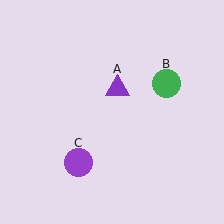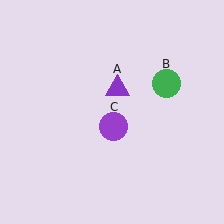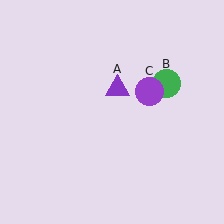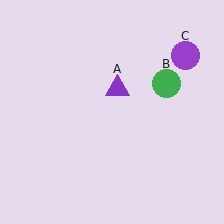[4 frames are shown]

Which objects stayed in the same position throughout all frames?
Purple triangle (object A) and green circle (object B) remained stationary.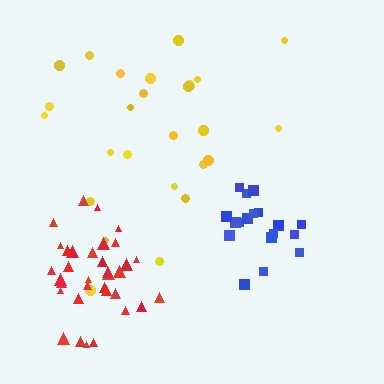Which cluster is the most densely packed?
Red.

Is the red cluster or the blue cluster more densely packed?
Red.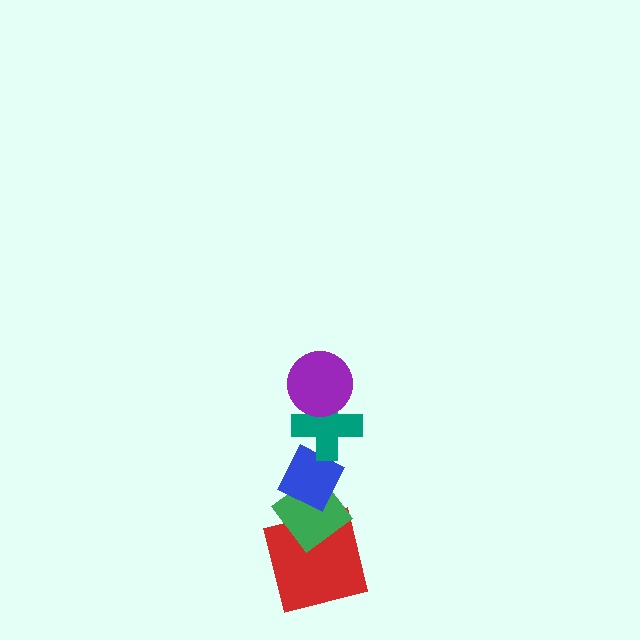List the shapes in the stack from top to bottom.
From top to bottom: the purple circle, the teal cross, the blue diamond, the green diamond, the red square.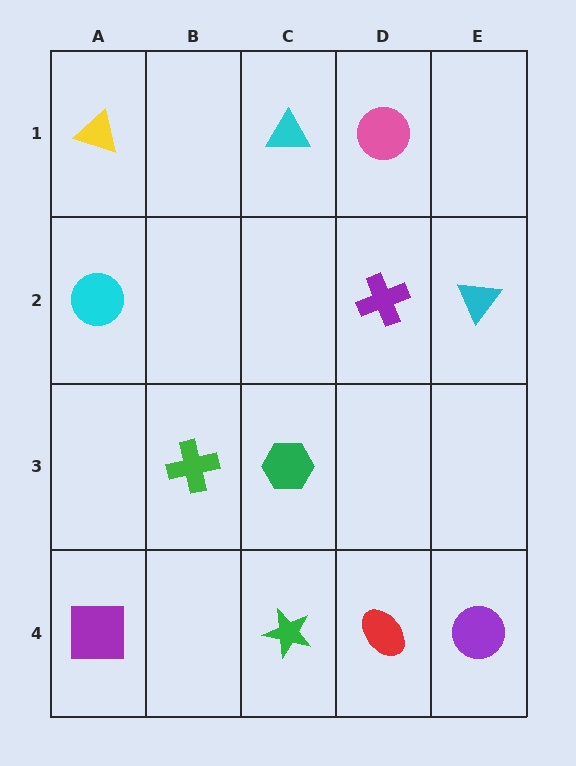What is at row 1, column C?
A cyan triangle.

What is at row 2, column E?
A cyan triangle.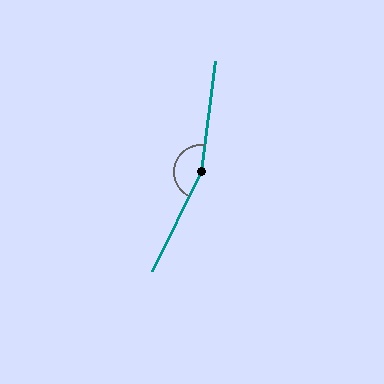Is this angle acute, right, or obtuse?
It is obtuse.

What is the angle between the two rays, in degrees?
Approximately 161 degrees.